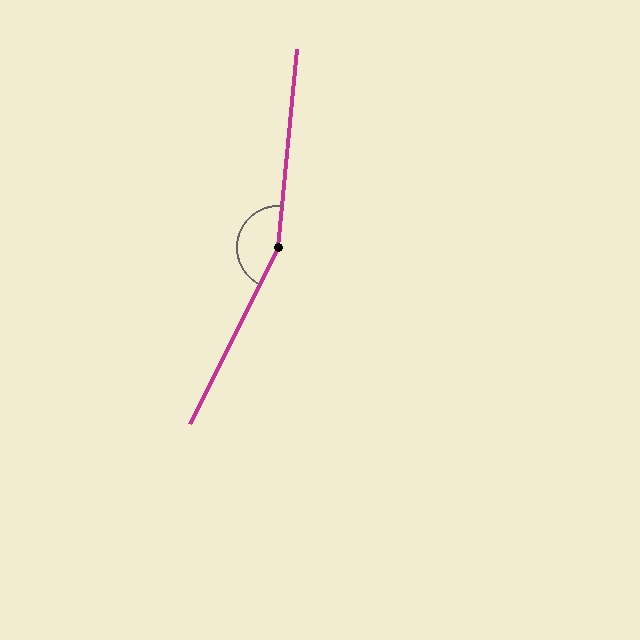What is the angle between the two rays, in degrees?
Approximately 159 degrees.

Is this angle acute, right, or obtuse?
It is obtuse.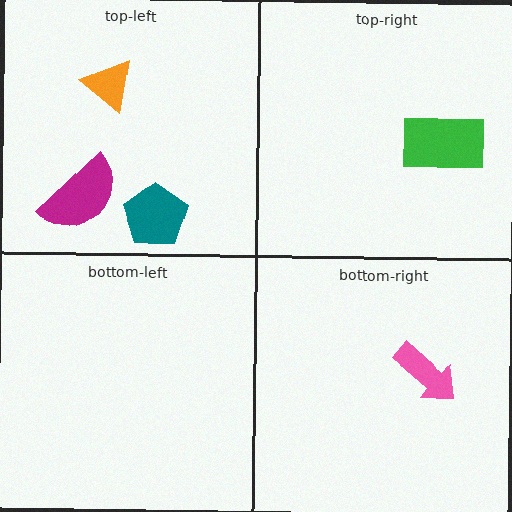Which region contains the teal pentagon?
The top-left region.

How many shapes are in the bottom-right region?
1.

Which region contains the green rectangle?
The top-right region.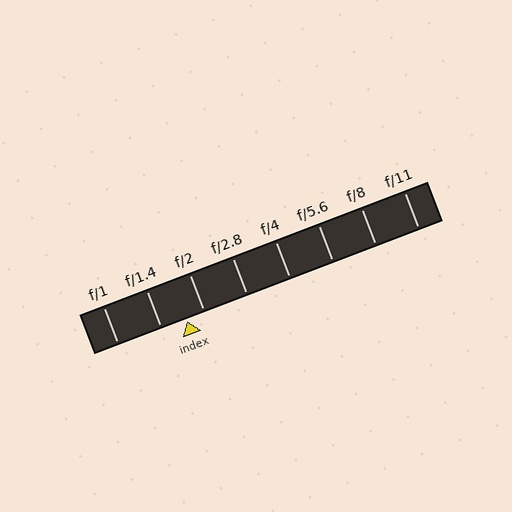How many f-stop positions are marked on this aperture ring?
There are 8 f-stop positions marked.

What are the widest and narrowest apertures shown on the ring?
The widest aperture shown is f/1 and the narrowest is f/11.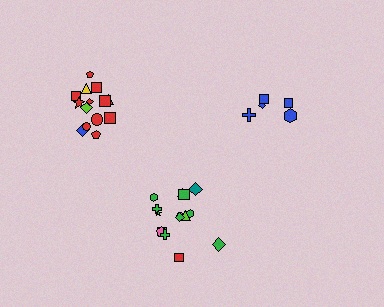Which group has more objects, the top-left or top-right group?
The top-left group.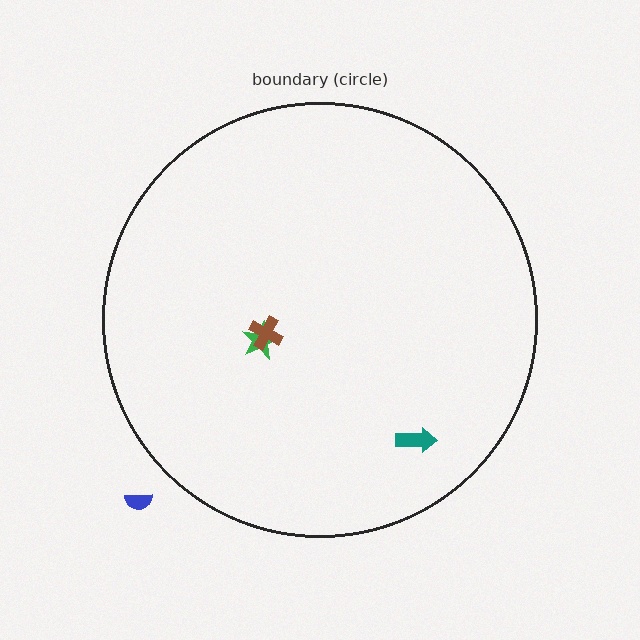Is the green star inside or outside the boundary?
Inside.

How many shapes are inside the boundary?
3 inside, 1 outside.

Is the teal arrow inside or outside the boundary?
Inside.